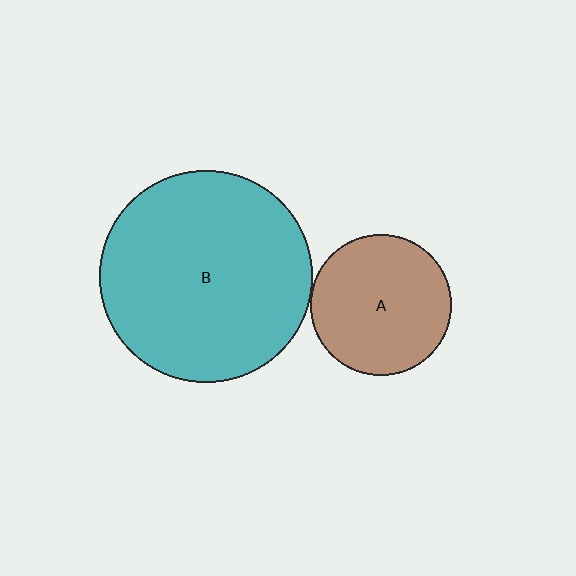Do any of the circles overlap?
No, none of the circles overlap.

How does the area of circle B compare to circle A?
Approximately 2.3 times.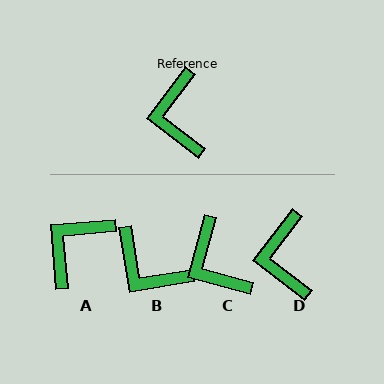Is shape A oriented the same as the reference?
No, it is off by about 48 degrees.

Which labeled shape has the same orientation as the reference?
D.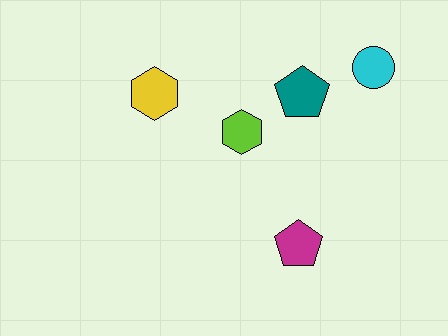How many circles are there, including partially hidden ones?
There is 1 circle.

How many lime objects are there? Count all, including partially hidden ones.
There is 1 lime object.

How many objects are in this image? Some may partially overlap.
There are 5 objects.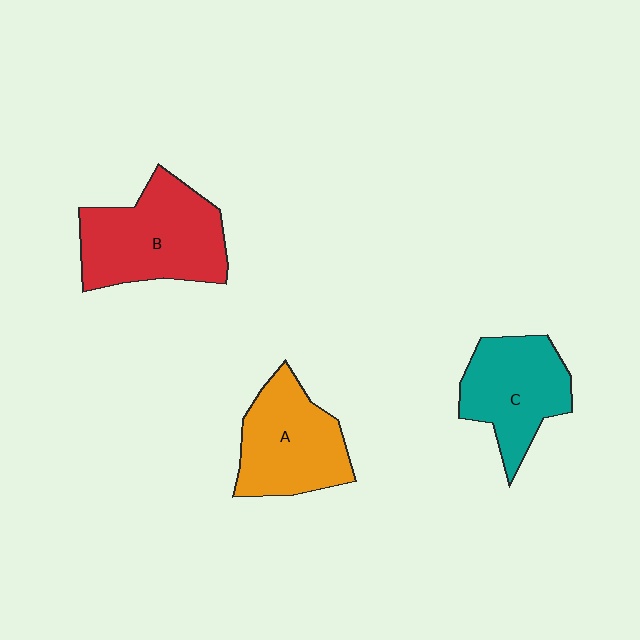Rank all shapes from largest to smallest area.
From largest to smallest: B (red), A (orange), C (teal).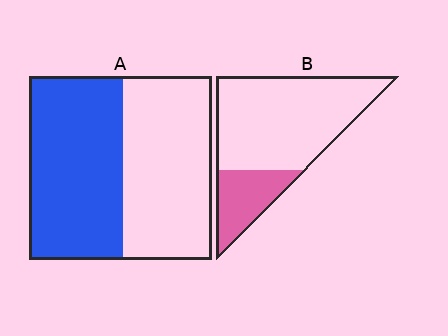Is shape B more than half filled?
No.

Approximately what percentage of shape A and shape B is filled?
A is approximately 50% and B is approximately 25%.